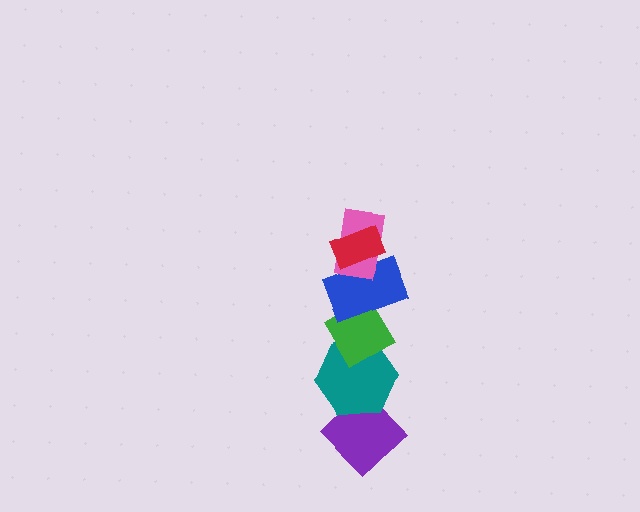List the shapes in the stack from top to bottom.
From top to bottom: the red rectangle, the pink rectangle, the blue rectangle, the green diamond, the teal hexagon, the purple diamond.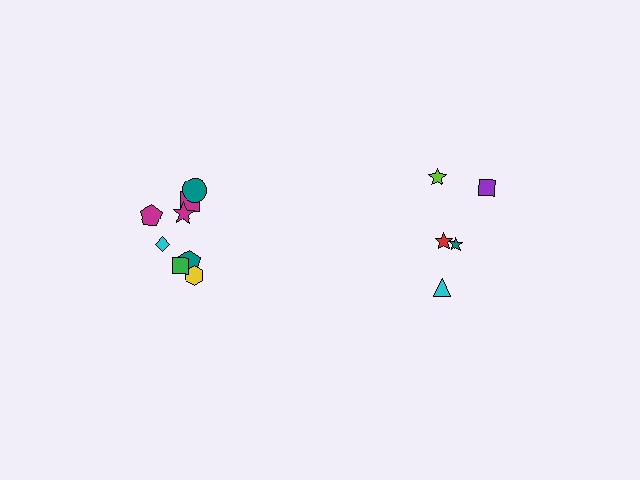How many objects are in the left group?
There are 8 objects.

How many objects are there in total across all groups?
There are 13 objects.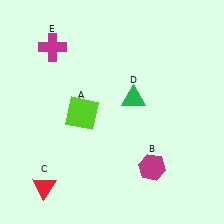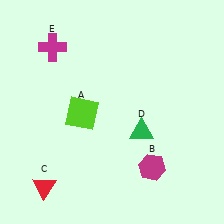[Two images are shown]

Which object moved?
The green triangle (D) moved down.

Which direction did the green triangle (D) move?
The green triangle (D) moved down.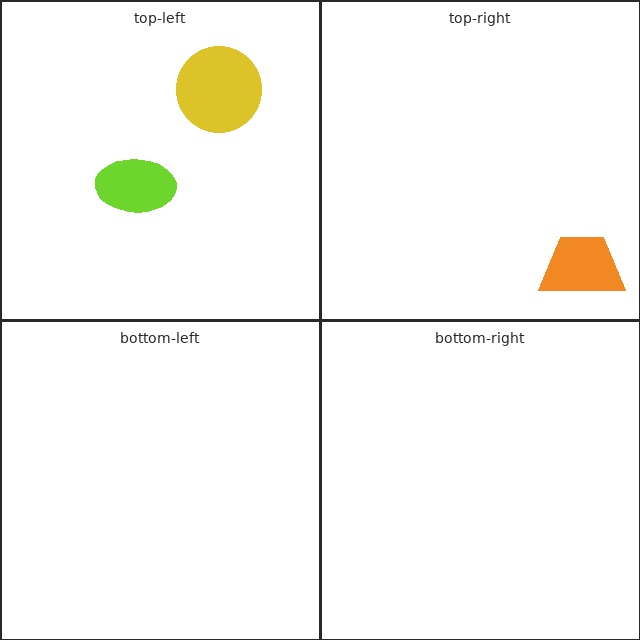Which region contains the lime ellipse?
The top-left region.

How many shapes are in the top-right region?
1.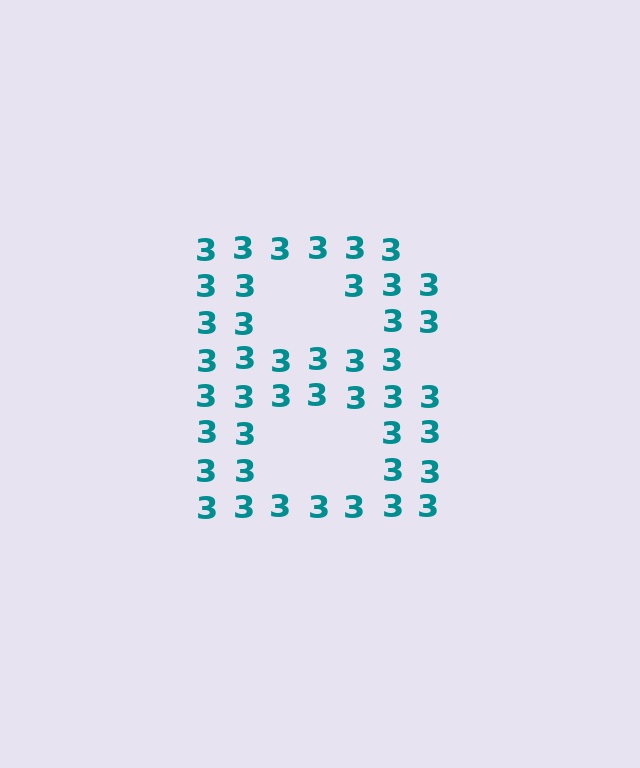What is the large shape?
The large shape is the letter B.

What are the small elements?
The small elements are digit 3's.